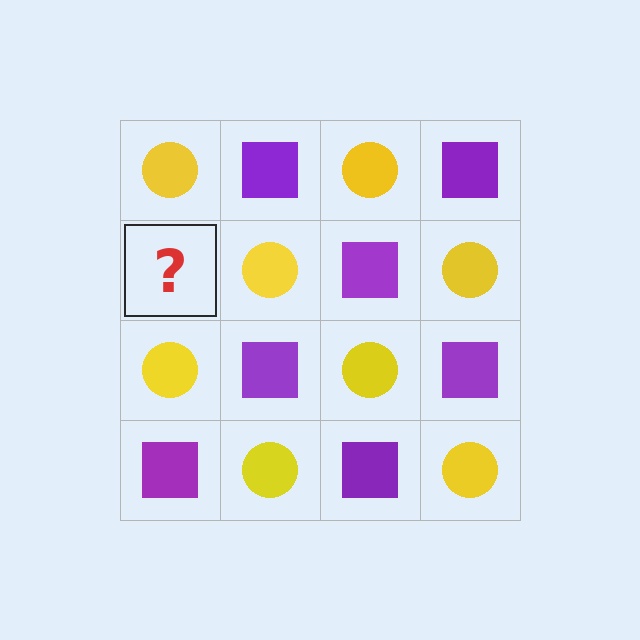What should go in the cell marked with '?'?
The missing cell should contain a purple square.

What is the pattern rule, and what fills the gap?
The rule is that it alternates yellow circle and purple square in a checkerboard pattern. The gap should be filled with a purple square.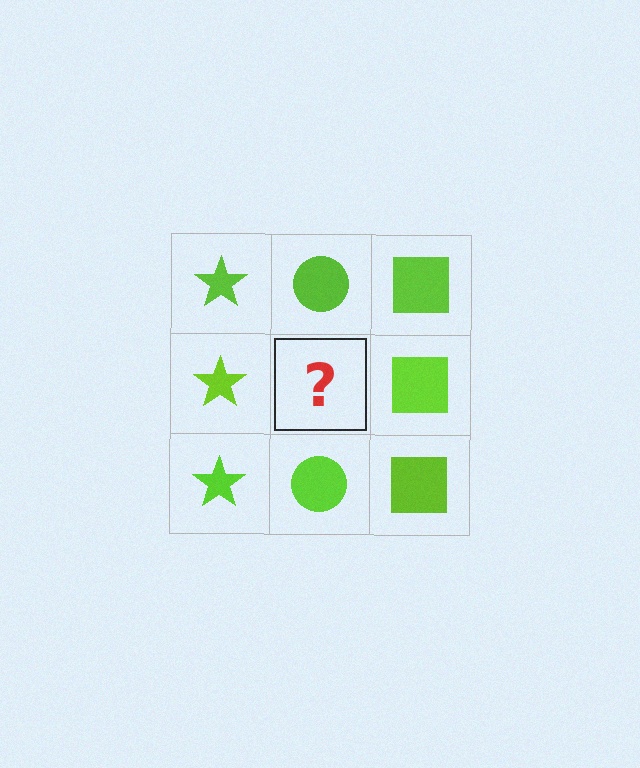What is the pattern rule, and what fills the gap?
The rule is that each column has a consistent shape. The gap should be filled with a lime circle.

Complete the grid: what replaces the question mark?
The question mark should be replaced with a lime circle.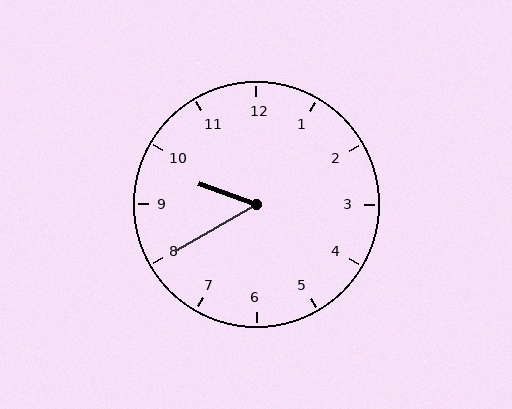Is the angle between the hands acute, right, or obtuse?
It is acute.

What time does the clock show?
9:40.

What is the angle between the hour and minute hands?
Approximately 50 degrees.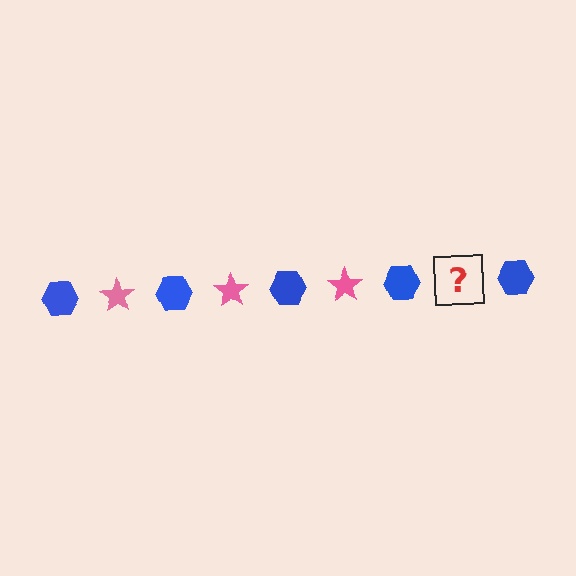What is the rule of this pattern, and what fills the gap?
The rule is that the pattern alternates between blue hexagon and pink star. The gap should be filled with a pink star.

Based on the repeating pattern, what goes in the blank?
The blank should be a pink star.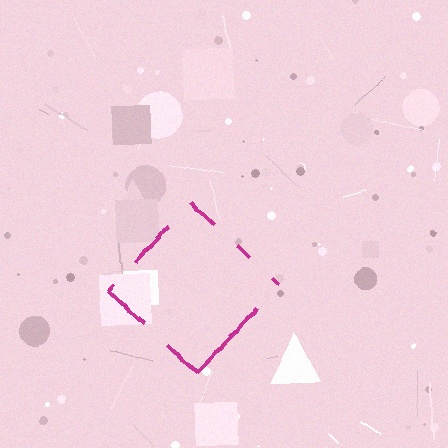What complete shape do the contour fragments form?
The contour fragments form a diamond.